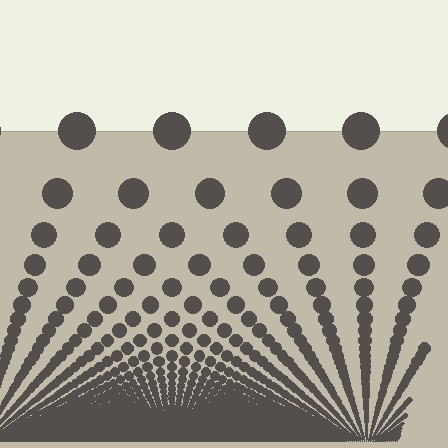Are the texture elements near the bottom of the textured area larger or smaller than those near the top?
Smaller. The gradient is inverted — elements near the bottom are smaller and denser.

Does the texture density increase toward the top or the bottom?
Density increases toward the bottom.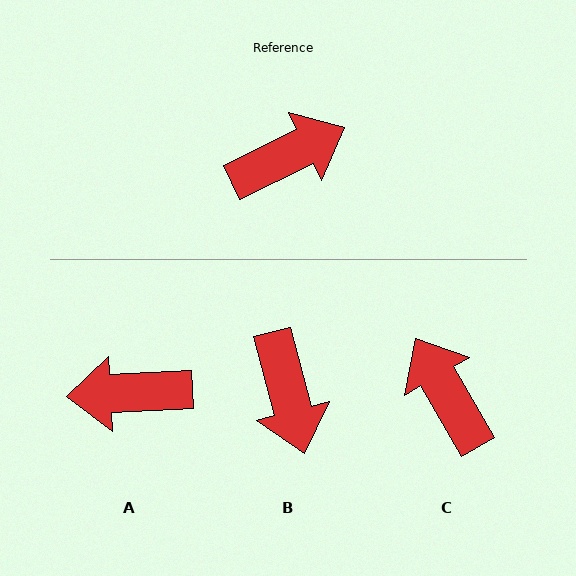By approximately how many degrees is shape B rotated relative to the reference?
Approximately 101 degrees clockwise.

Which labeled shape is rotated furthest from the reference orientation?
A, about 157 degrees away.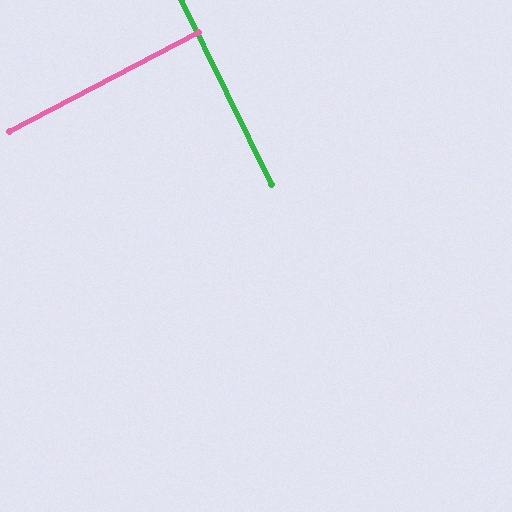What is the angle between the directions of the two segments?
Approximately 88 degrees.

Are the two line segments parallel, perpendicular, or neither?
Perpendicular — they meet at approximately 88°.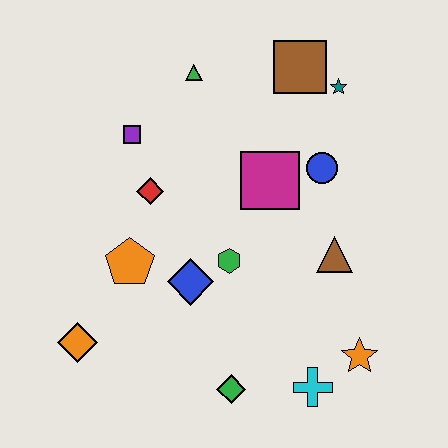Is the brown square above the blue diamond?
Yes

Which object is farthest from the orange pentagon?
The teal star is farthest from the orange pentagon.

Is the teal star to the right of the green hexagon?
Yes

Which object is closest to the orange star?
The cyan cross is closest to the orange star.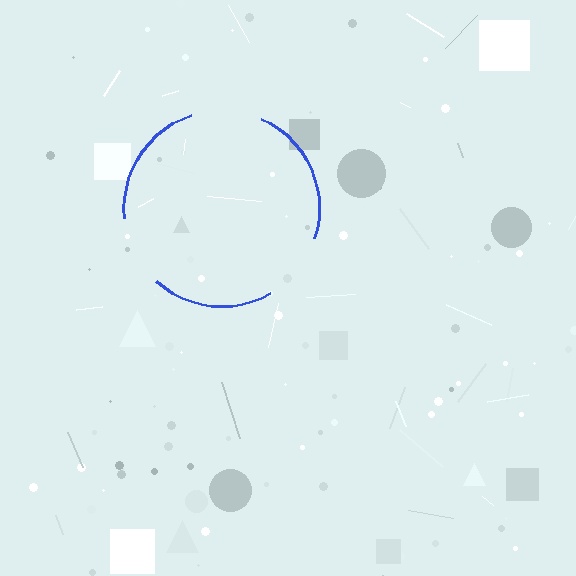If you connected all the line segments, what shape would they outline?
They would outline a circle.